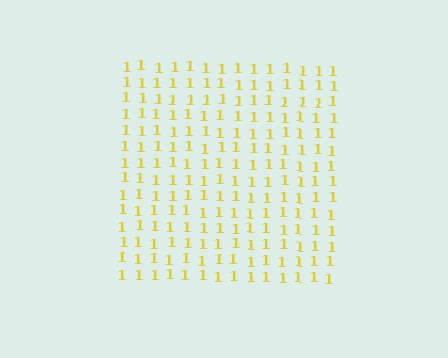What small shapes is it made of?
It is made of small digit 1's.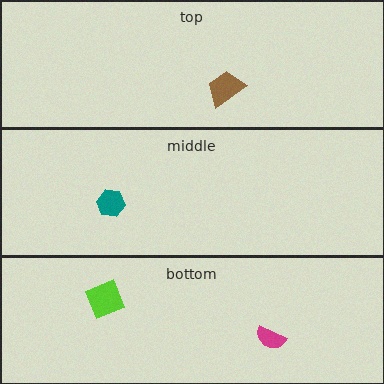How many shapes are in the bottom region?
2.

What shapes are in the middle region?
The teal hexagon.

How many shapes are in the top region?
1.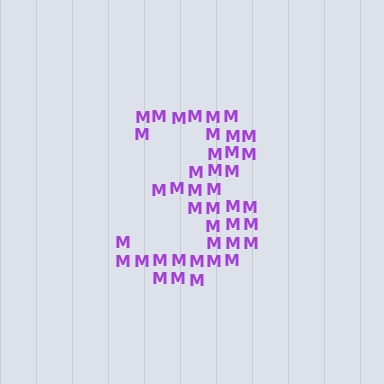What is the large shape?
The large shape is the digit 3.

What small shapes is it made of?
It is made of small letter M's.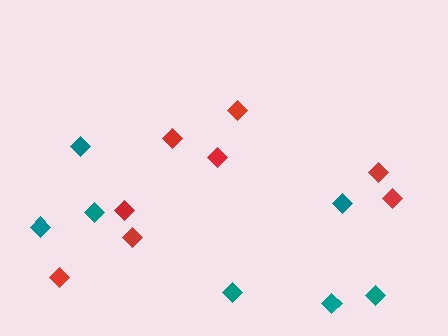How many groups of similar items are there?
There are 2 groups: one group of red diamonds (8) and one group of teal diamonds (7).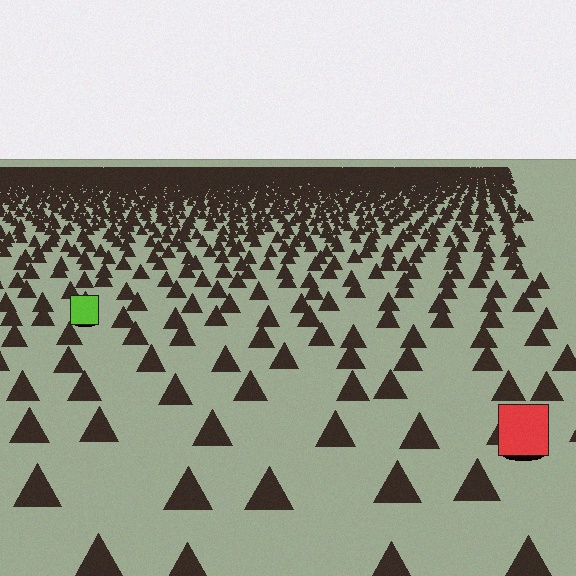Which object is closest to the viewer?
The red square is closest. The texture marks near it are larger and more spread out.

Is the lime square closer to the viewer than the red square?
No. The red square is closer — you can tell from the texture gradient: the ground texture is coarser near it.